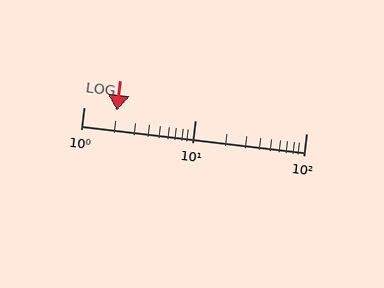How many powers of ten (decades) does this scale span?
The scale spans 2 decades, from 1 to 100.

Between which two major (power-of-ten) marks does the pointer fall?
The pointer is between 1 and 10.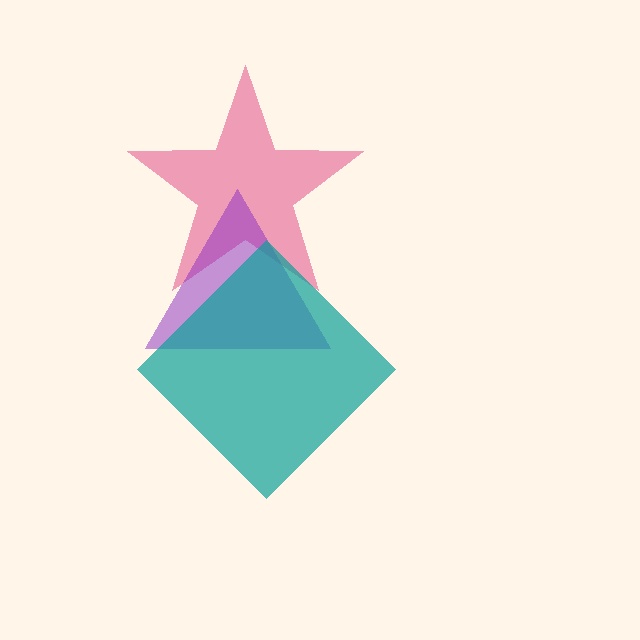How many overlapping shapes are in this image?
There are 3 overlapping shapes in the image.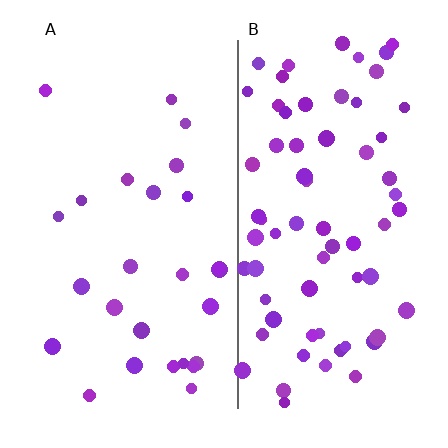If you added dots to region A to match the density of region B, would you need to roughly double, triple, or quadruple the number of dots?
Approximately triple.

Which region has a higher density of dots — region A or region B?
B (the right).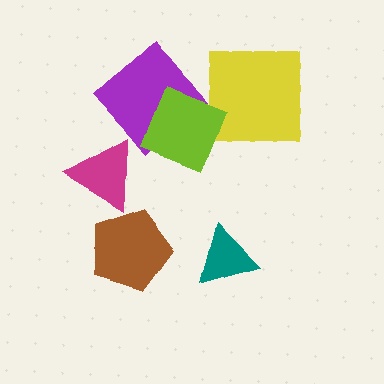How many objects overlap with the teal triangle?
0 objects overlap with the teal triangle.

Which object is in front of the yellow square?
The lime diamond is in front of the yellow square.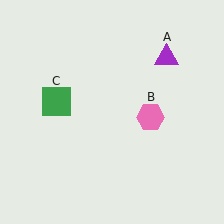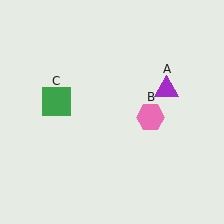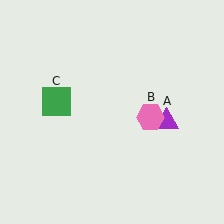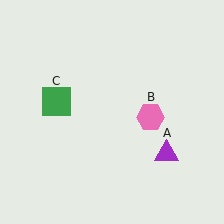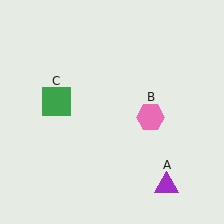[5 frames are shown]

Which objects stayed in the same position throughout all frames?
Pink hexagon (object B) and green square (object C) remained stationary.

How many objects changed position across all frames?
1 object changed position: purple triangle (object A).